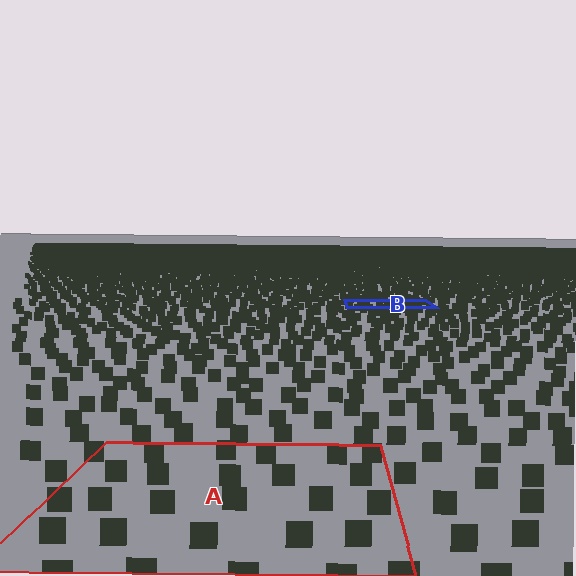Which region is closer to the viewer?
Region A is closer. The texture elements there are larger and more spread out.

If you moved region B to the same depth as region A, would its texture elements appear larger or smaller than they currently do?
They would appear larger. At a closer depth, the same texture elements are projected at a bigger on-screen size.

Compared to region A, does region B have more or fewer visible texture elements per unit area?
Region B has more texture elements per unit area — they are packed more densely because it is farther away.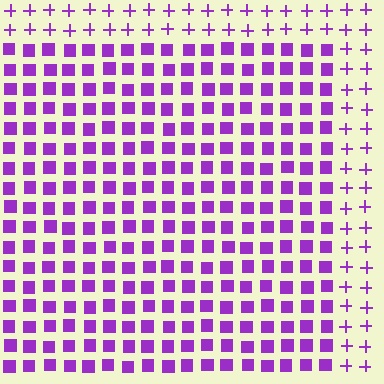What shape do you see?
I see a rectangle.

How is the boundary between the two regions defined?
The boundary is defined by a change in element shape: squares inside vs. plus signs outside. All elements share the same color and spacing.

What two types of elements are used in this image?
The image uses squares inside the rectangle region and plus signs outside it.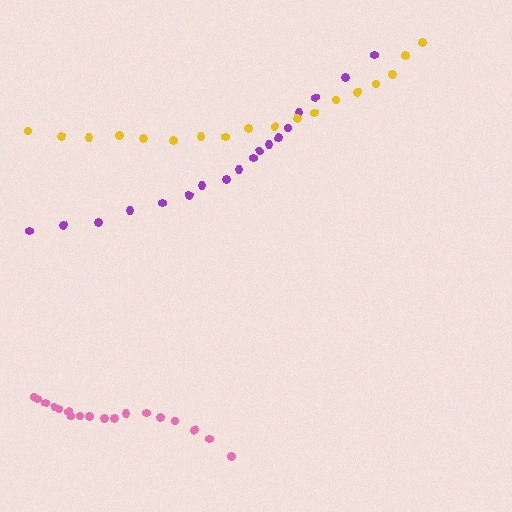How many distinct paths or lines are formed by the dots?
There are 3 distinct paths.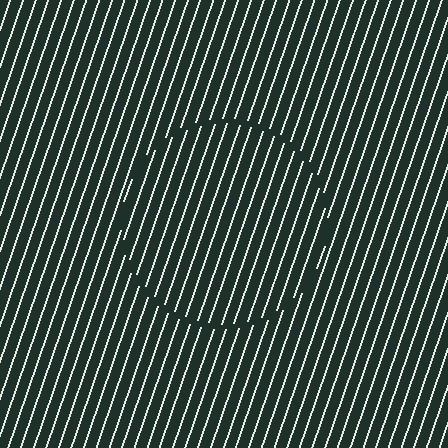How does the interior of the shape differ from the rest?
The interior of the shape contains the same grating, shifted by half a period — the contour is defined by the phase discontinuity where line-ends from the inner and outer gratings abut.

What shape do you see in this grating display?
An illusory circle. The interior of the shape contains the same grating, shifted by half a period — the contour is defined by the phase discontinuity where line-ends from the inner and outer gratings abut.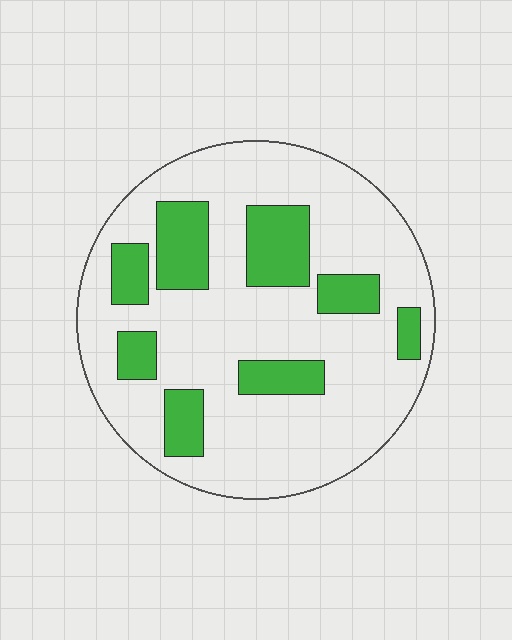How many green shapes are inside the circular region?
8.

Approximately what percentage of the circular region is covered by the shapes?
Approximately 25%.